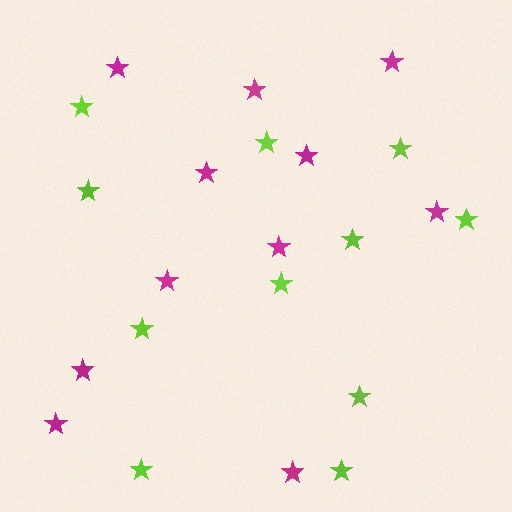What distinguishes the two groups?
There are 2 groups: one group of magenta stars (11) and one group of lime stars (11).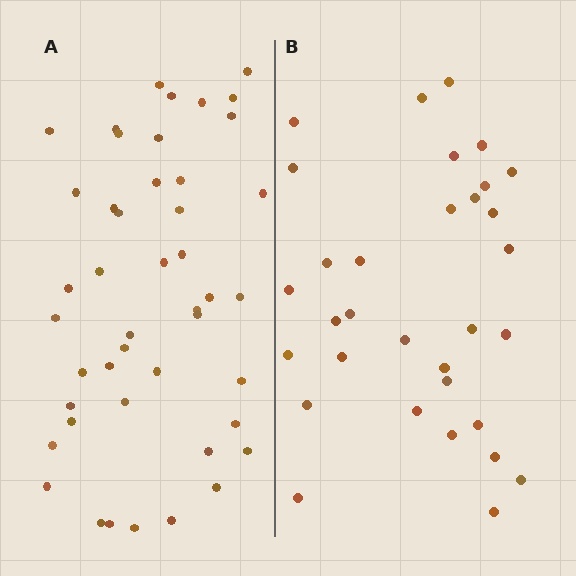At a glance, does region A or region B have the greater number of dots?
Region A (the left region) has more dots.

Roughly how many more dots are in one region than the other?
Region A has approximately 15 more dots than region B.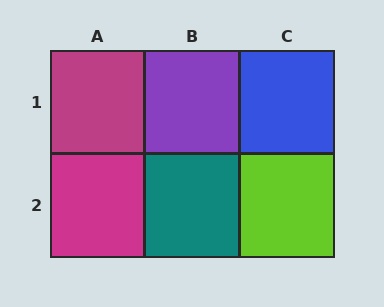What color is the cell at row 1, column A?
Magenta.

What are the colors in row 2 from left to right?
Magenta, teal, lime.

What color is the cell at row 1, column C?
Blue.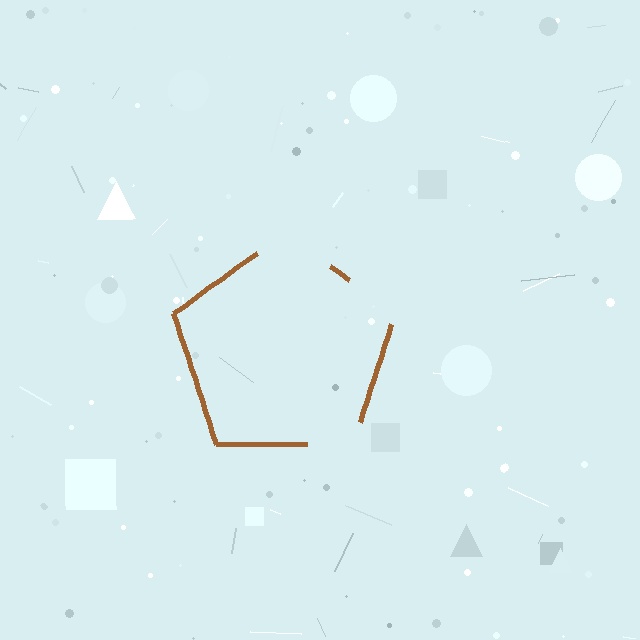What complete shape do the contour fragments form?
The contour fragments form a pentagon.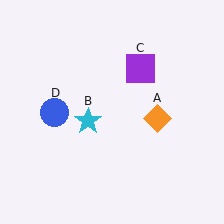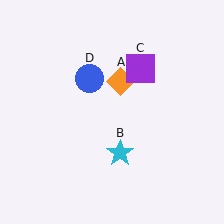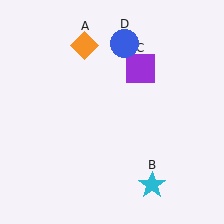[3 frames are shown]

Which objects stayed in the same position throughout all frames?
Purple square (object C) remained stationary.